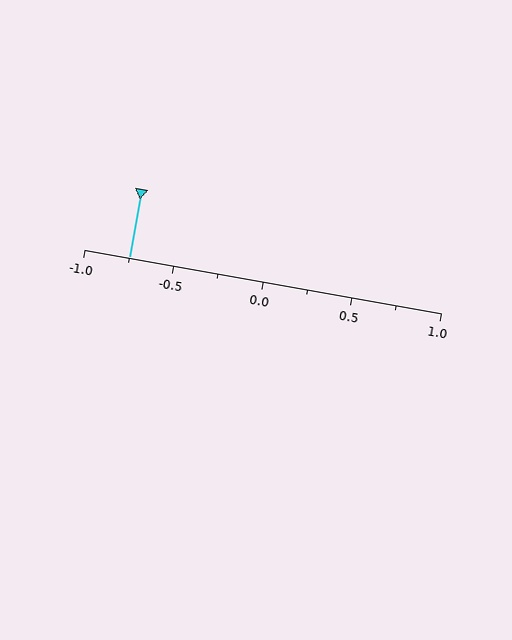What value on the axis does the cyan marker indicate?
The marker indicates approximately -0.75.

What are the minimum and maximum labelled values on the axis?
The axis runs from -1.0 to 1.0.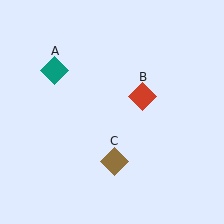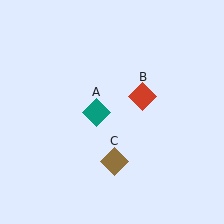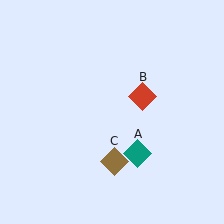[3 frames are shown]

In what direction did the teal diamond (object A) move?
The teal diamond (object A) moved down and to the right.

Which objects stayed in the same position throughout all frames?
Red diamond (object B) and brown diamond (object C) remained stationary.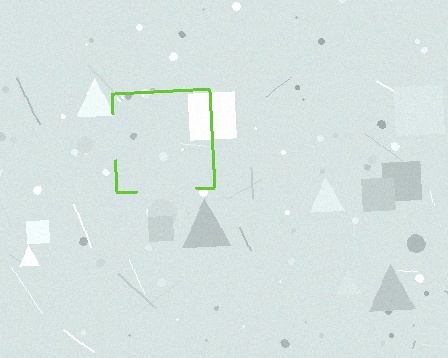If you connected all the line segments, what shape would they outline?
They would outline a square.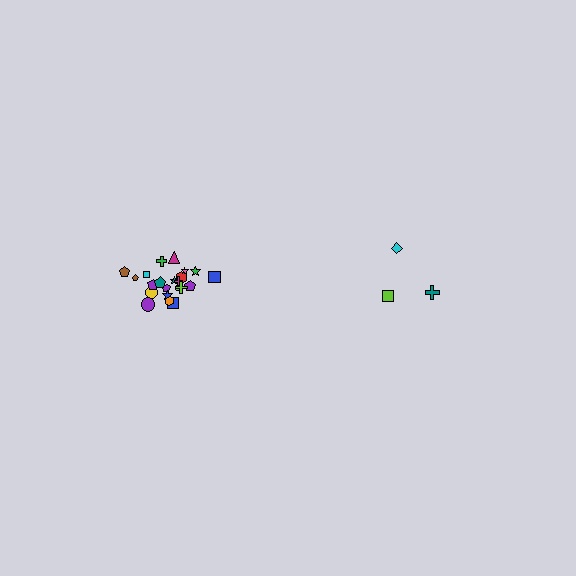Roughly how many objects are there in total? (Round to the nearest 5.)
Roughly 25 objects in total.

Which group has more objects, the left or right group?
The left group.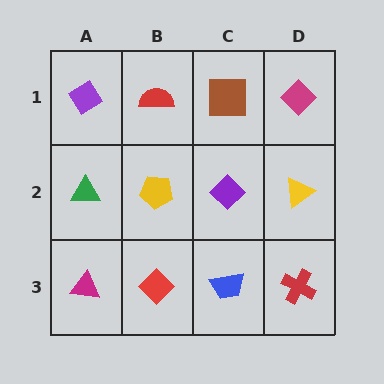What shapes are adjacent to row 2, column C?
A brown square (row 1, column C), a blue trapezoid (row 3, column C), a yellow pentagon (row 2, column B), a yellow triangle (row 2, column D).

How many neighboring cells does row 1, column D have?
2.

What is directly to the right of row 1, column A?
A red semicircle.